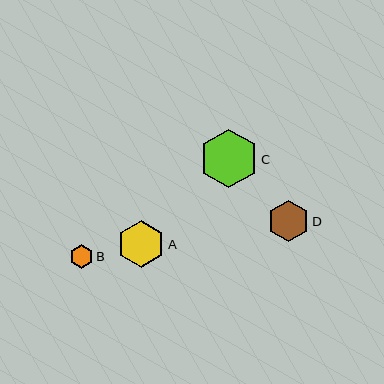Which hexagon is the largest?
Hexagon C is the largest with a size of approximately 59 pixels.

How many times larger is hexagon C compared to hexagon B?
Hexagon C is approximately 2.5 times the size of hexagon B.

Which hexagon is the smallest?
Hexagon B is the smallest with a size of approximately 24 pixels.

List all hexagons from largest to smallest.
From largest to smallest: C, A, D, B.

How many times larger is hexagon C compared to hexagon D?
Hexagon C is approximately 1.4 times the size of hexagon D.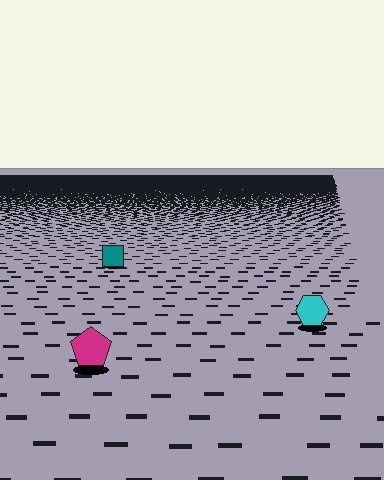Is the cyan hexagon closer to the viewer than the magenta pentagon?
No. The magenta pentagon is closer — you can tell from the texture gradient: the ground texture is coarser near it.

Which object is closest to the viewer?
The magenta pentagon is closest. The texture marks near it are larger and more spread out.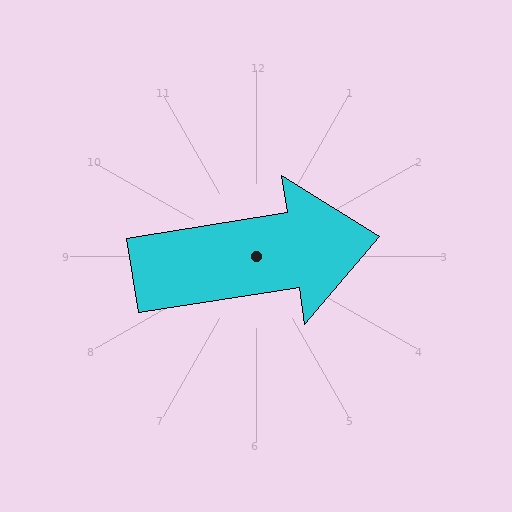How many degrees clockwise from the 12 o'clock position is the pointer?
Approximately 81 degrees.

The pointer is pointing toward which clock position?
Roughly 3 o'clock.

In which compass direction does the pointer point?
East.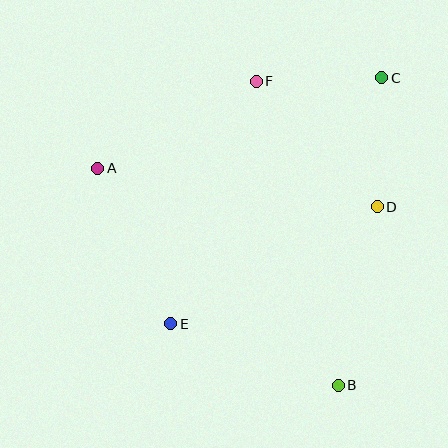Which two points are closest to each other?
Points C and F are closest to each other.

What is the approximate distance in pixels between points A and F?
The distance between A and F is approximately 181 pixels.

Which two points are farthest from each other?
Points A and B are farthest from each other.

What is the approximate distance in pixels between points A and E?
The distance between A and E is approximately 172 pixels.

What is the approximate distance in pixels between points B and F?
The distance between B and F is approximately 315 pixels.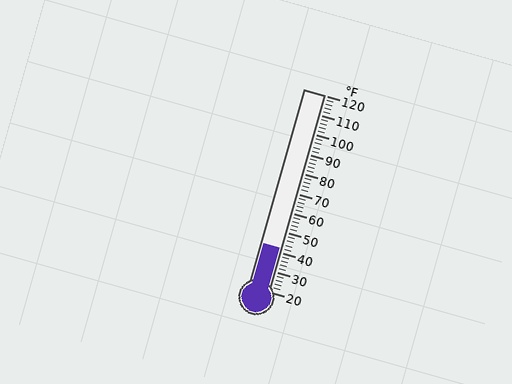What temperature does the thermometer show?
The thermometer shows approximately 42°F.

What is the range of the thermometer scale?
The thermometer scale ranges from 20°F to 120°F.